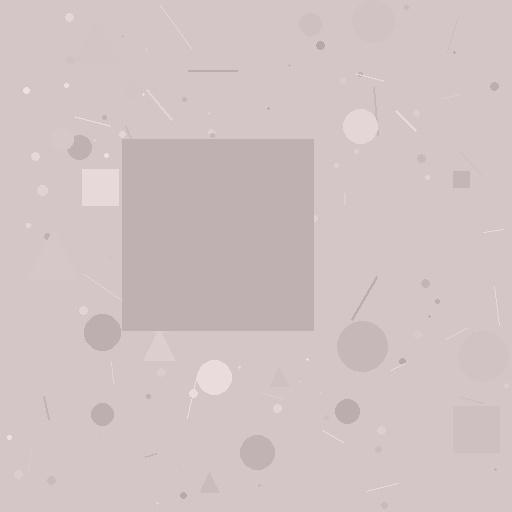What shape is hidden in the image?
A square is hidden in the image.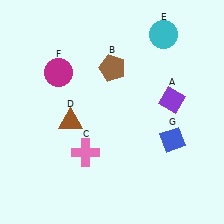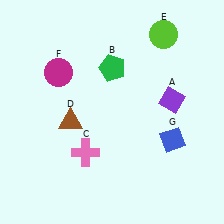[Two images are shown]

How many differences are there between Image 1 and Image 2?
There are 2 differences between the two images.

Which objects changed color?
B changed from brown to green. E changed from cyan to lime.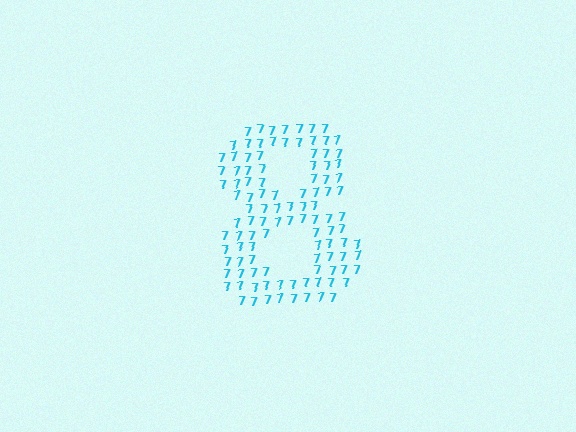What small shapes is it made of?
It is made of small digit 7's.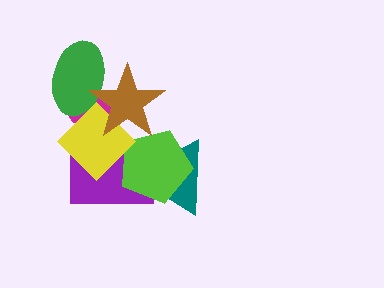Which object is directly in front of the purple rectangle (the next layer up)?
The teal triangle is directly in front of the purple rectangle.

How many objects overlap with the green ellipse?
3 objects overlap with the green ellipse.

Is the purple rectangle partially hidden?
Yes, it is partially covered by another shape.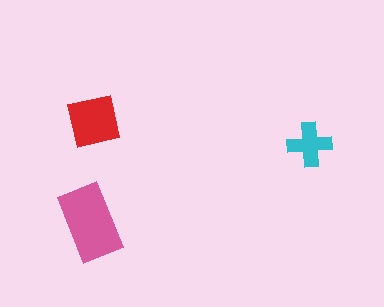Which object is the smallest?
The cyan cross.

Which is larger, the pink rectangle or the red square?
The pink rectangle.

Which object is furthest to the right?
The cyan cross is rightmost.